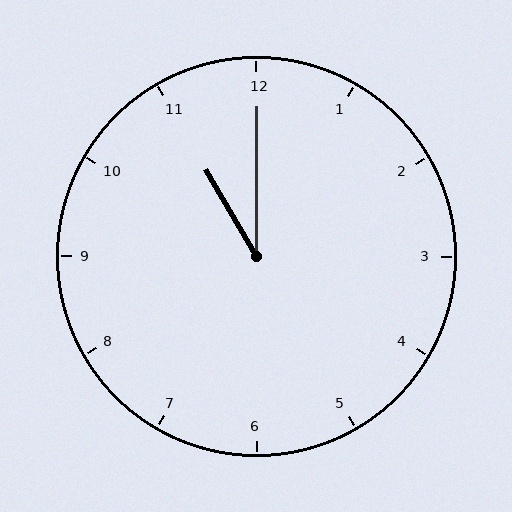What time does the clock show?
11:00.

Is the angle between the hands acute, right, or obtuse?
It is acute.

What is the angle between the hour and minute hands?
Approximately 30 degrees.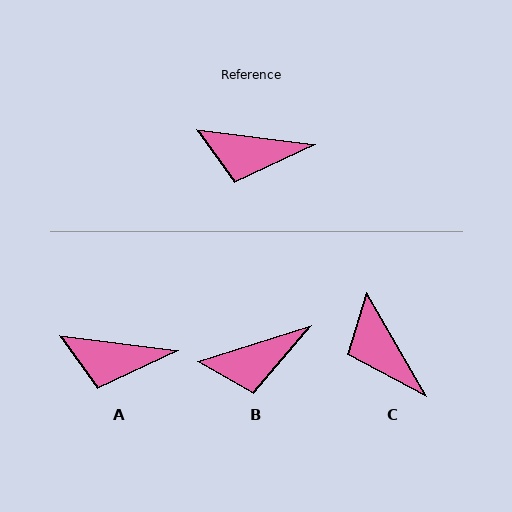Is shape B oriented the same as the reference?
No, it is off by about 24 degrees.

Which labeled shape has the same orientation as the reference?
A.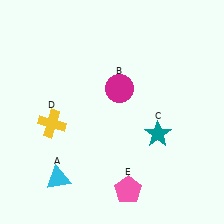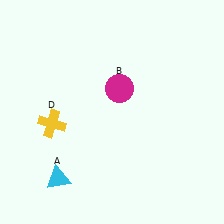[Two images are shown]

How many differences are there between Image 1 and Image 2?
There are 2 differences between the two images.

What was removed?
The teal star (C), the pink pentagon (E) were removed in Image 2.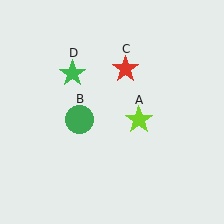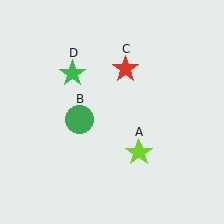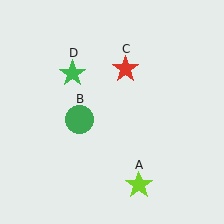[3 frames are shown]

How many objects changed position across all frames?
1 object changed position: lime star (object A).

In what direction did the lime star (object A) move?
The lime star (object A) moved down.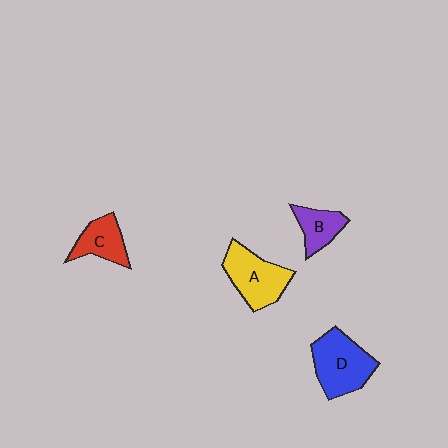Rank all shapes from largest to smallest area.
From largest to smallest: D (blue), A (yellow), C (red), B (purple).